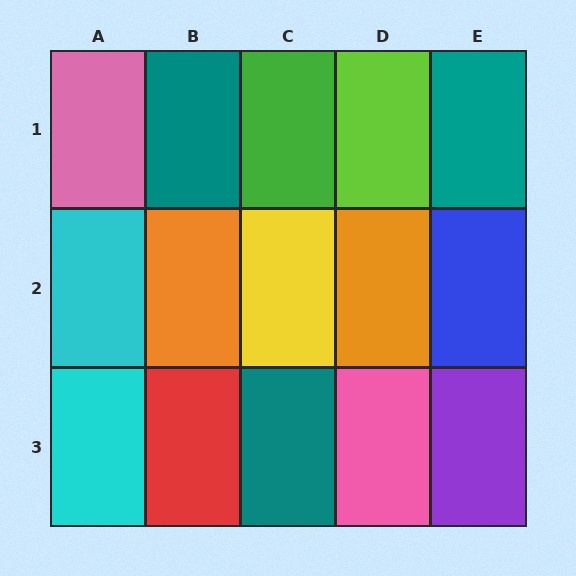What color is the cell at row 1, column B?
Teal.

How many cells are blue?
1 cell is blue.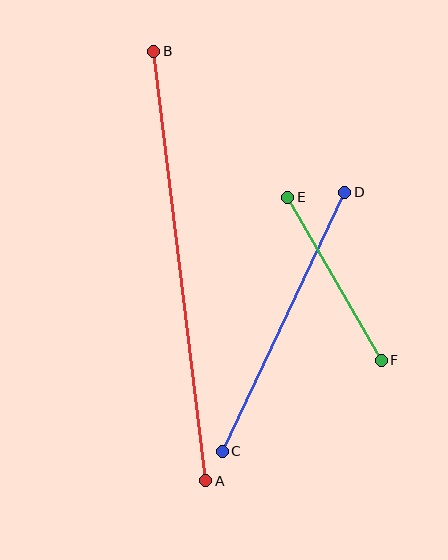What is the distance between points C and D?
The distance is approximately 286 pixels.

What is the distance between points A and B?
The distance is approximately 433 pixels.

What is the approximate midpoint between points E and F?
The midpoint is at approximately (335, 279) pixels.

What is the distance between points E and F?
The distance is approximately 188 pixels.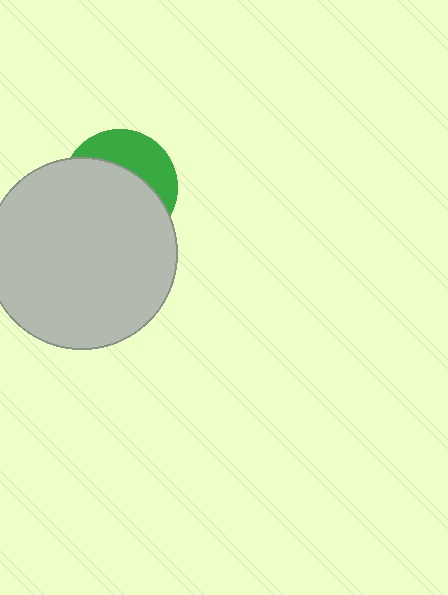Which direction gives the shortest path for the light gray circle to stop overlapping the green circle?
Moving down gives the shortest separation.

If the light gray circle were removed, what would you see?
You would see the complete green circle.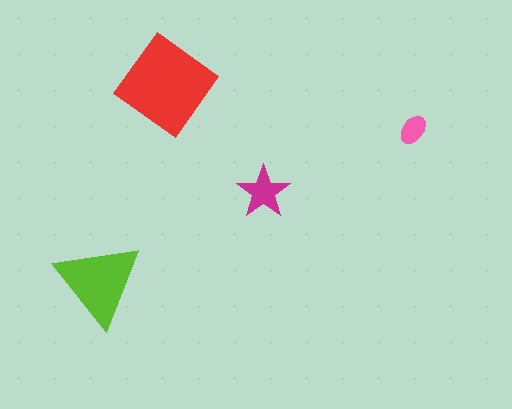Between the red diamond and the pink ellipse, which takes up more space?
The red diamond.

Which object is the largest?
The red diamond.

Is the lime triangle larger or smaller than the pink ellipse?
Larger.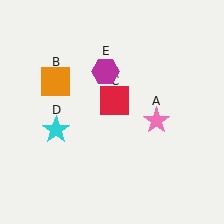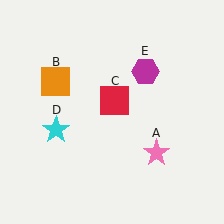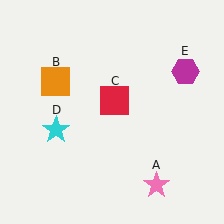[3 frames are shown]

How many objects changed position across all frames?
2 objects changed position: pink star (object A), magenta hexagon (object E).